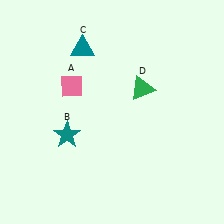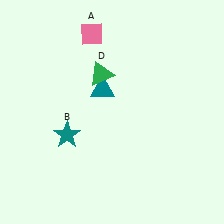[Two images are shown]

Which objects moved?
The objects that moved are: the pink diamond (A), the teal triangle (C), the green triangle (D).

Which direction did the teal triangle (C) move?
The teal triangle (C) moved down.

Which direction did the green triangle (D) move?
The green triangle (D) moved left.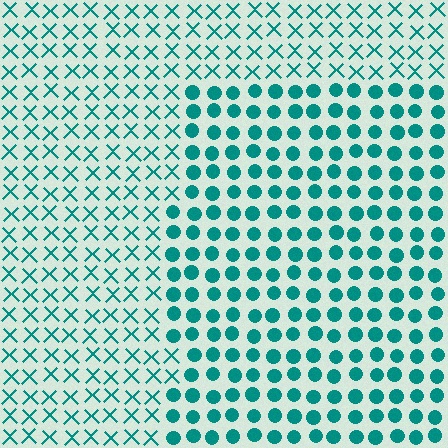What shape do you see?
I see a rectangle.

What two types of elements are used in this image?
The image uses circles inside the rectangle region and X marks outside it.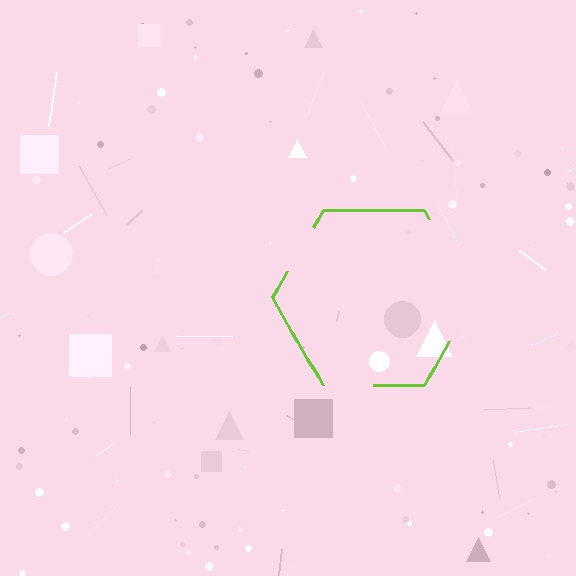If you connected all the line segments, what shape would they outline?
They would outline a hexagon.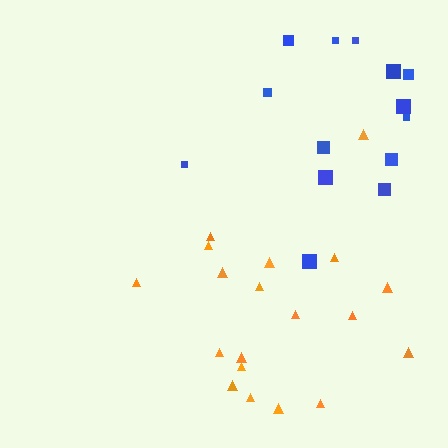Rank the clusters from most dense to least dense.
blue, orange.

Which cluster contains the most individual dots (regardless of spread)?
Orange (19).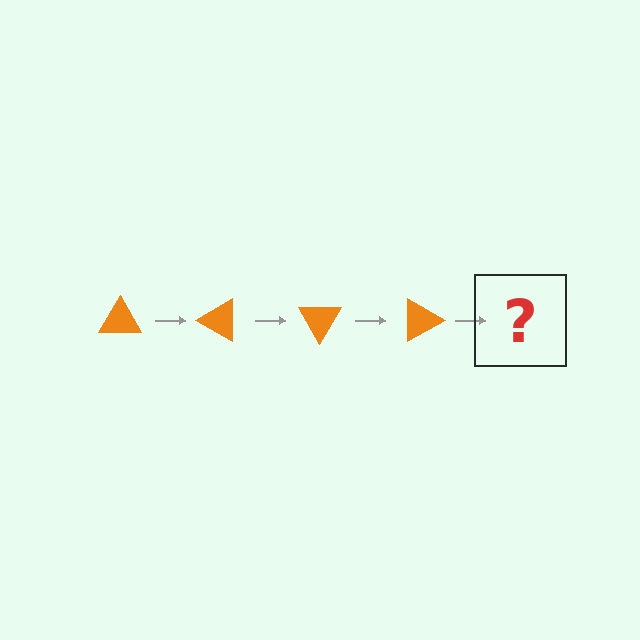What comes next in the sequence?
The next element should be an orange triangle rotated 120 degrees.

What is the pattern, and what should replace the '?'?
The pattern is that the triangle rotates 30 degrees each step. The '?' should be an orange triangle rotated 120 degrees.